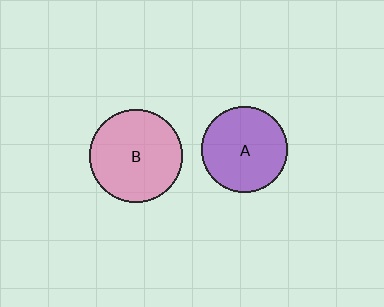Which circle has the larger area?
Circle B (pink).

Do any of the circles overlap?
No, none of the circles overlap.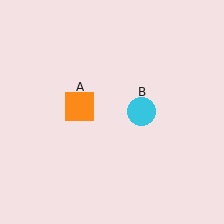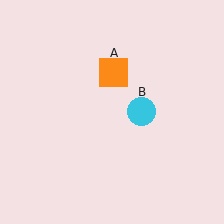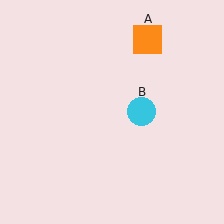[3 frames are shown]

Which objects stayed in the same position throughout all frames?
Cyan circle (object B) remained stationary.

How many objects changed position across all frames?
1 object changed position: orange square (object A).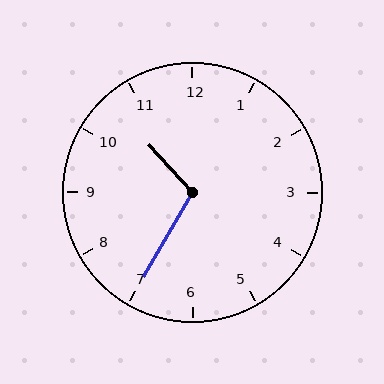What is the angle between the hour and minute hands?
Approximately 108 degrees.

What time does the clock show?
10:35.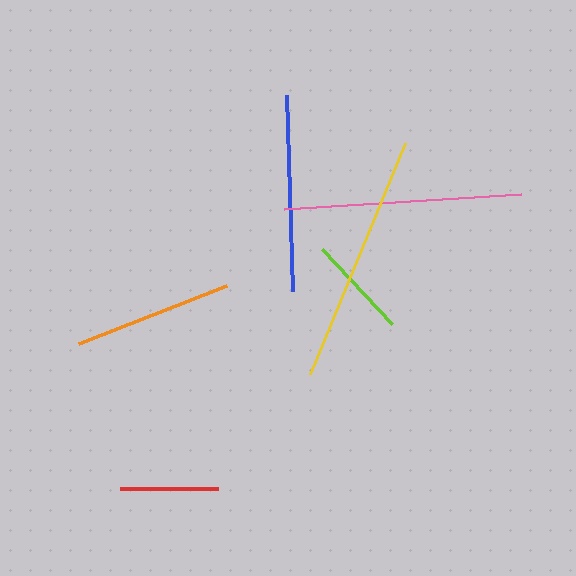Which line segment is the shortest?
The red line is the shortest at approximately 98 pixels.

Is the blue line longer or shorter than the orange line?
The blue line is longer than the orange line.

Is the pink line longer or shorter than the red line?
The pink line is longer than the red line.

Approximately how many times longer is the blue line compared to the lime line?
The blue line is approximately 1.9 times the length of the lime line.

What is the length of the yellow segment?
The yellow segment is approximately 249 pixels long.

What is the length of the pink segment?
The pink segment is approximately 238 pixels long.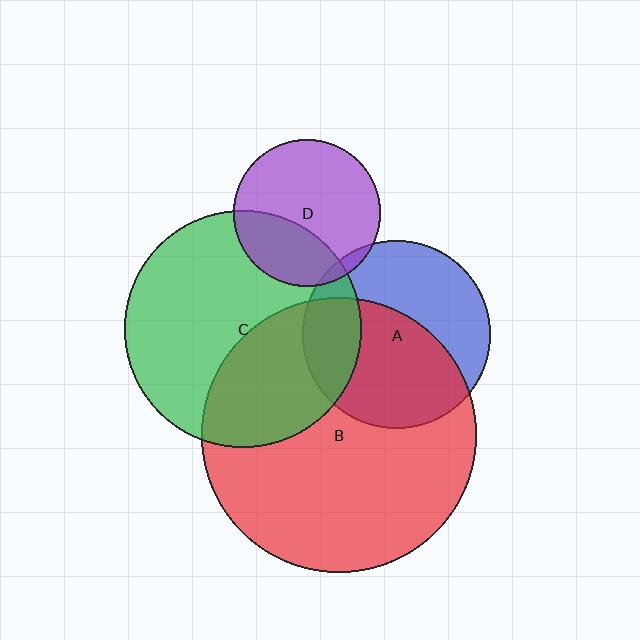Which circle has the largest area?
Circle B (red).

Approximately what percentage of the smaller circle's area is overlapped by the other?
Approximately 55%.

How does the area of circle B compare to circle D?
Approximately 3.5 times.